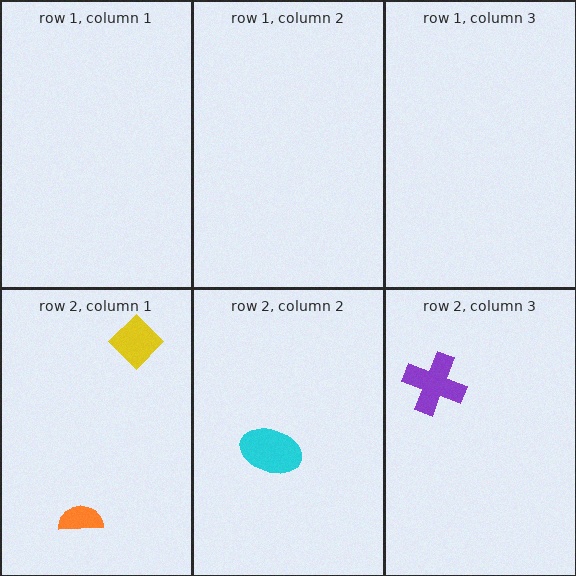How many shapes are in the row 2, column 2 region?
1.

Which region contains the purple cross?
The row 2, column 3 region.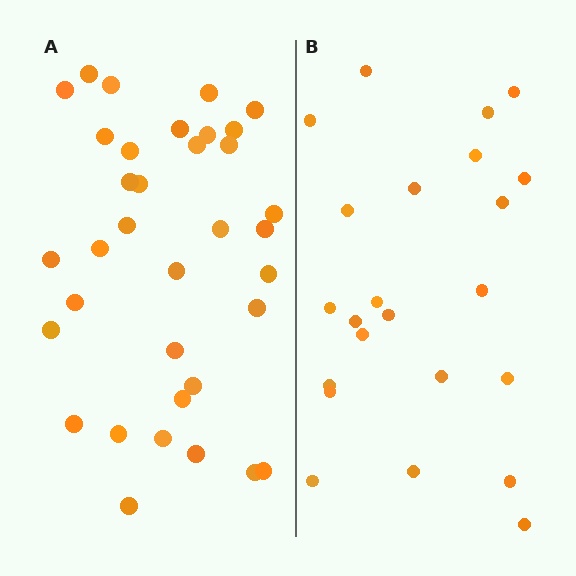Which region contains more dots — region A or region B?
Region A (the left region) has more dots.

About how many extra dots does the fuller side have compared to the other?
Region A has roughly 12 or so more dots than region B.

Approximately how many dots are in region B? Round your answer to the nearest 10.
About 20 dots. (The exact count is 23, which rounds to 20.)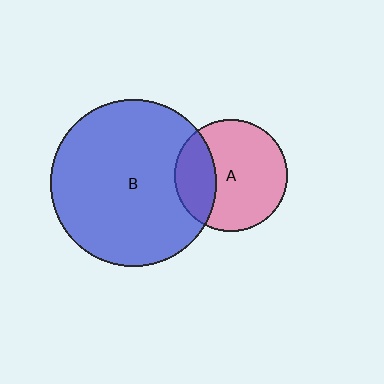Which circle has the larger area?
Circle B (blue).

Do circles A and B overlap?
Yes.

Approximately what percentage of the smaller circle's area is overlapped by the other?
Approximately 30%.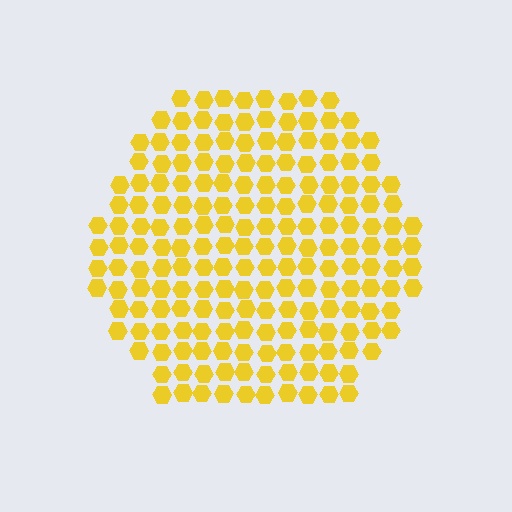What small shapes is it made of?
It is made of small hexagons.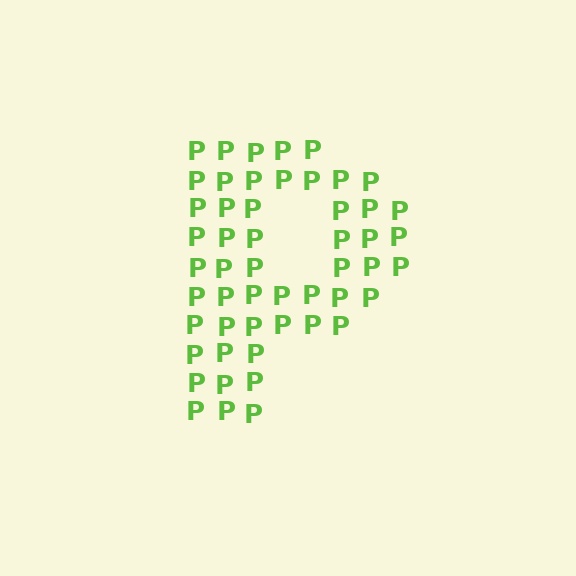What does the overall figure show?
The overall figure shows the letter P.